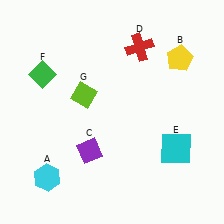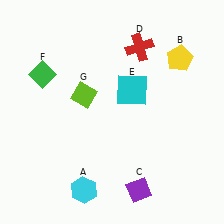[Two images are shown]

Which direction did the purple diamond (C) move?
The purple diamond (C) moved right.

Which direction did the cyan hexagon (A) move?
The cyan hexagon (A) moved right.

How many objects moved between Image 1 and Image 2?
3 objects moved between the two images.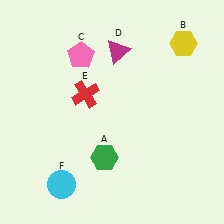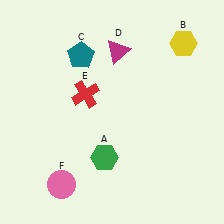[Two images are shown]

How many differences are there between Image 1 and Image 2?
There are 2 differences between the two images.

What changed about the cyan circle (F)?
In Image 1, F is cyan. In Image 2, it changed to pink.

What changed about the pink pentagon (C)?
In Image 1, C is pink. In Image 2, it changed to teal.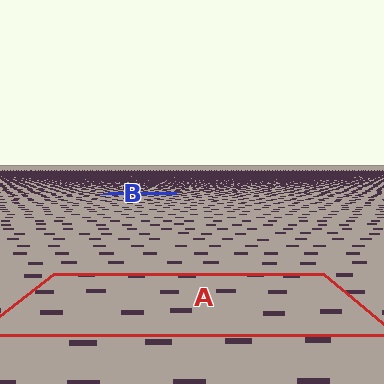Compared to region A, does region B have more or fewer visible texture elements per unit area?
Region B has more texture elements per unit area — they are packed more densely because it is farther away.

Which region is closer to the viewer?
Region A is closer. The texture elements there are larger and more spread out.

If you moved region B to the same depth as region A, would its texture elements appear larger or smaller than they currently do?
They would appear larger. At a closer depth, the same texture elements are projected at a bigger on-screen size.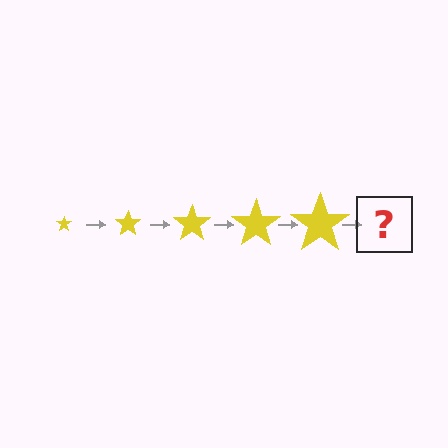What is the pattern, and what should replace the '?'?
The pattern is that the star gets progressively larger each step. The '?' should be a yellow star, larger than the previous one.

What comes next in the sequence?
The next element should be a yellow star, larger than the previous one.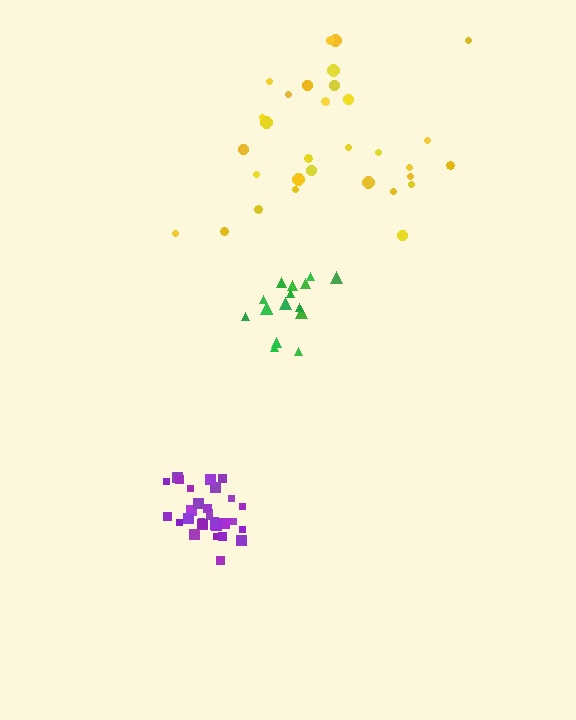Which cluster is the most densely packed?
Purple.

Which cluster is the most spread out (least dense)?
Yellow.